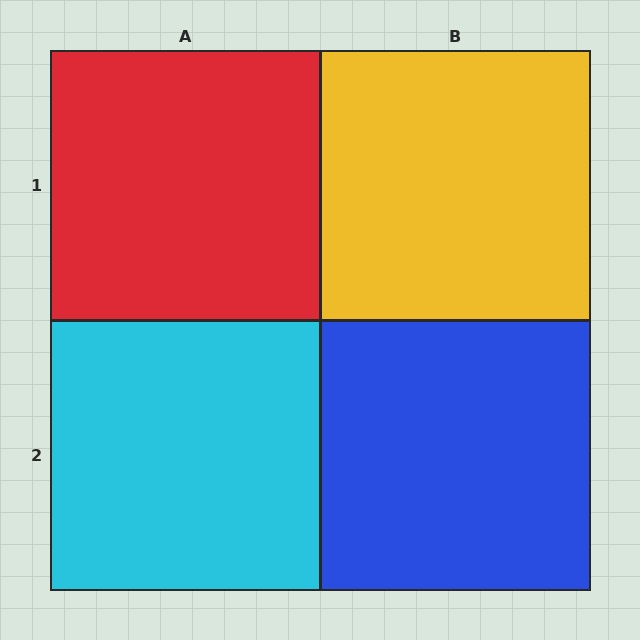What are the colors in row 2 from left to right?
Cyan, blue.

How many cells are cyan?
1 cell is cyan.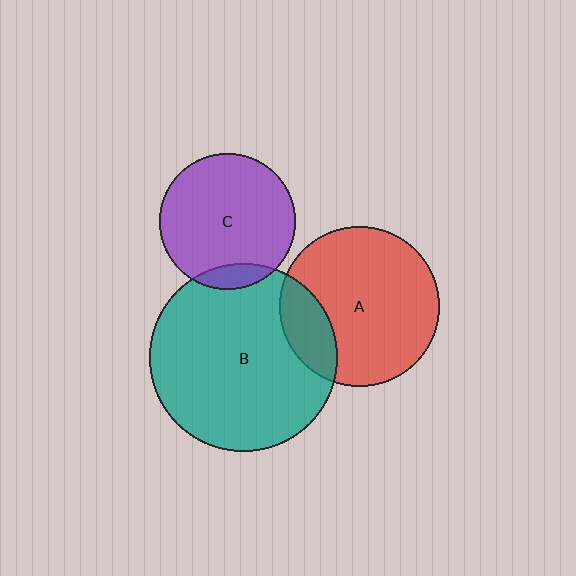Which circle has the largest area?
Circle B (teal).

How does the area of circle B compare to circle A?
Approximately 1.4 times.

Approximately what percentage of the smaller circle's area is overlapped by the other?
Approximately 10%.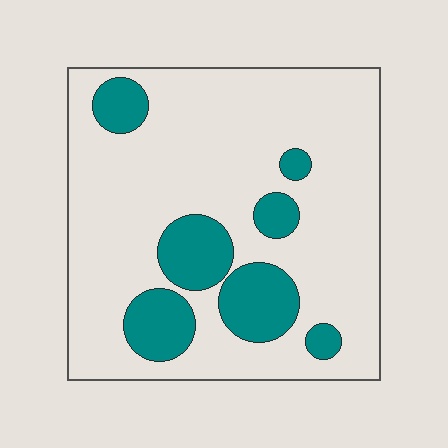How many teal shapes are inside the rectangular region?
7.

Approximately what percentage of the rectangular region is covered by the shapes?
Approximately 20%.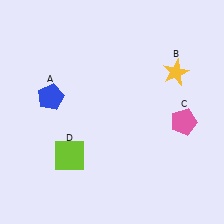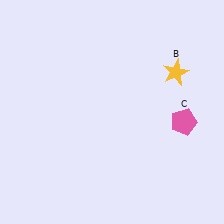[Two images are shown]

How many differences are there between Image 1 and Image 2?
There are 2 differences between the two images.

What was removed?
The lime square (D), the blue pentagon (A) were removed in Image 2.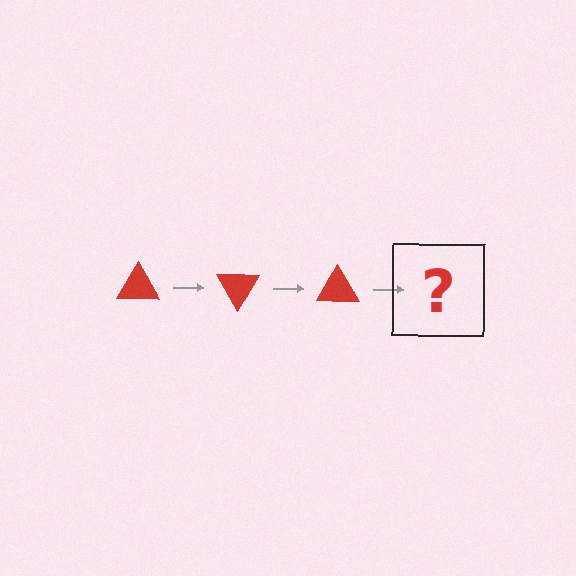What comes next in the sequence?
The next element should be a red triangle rotated 180 degrees.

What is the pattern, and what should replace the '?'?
The pattern is that the triangle rotates 60 degrees each step. The '?' should be a red triangle rotated 180 degrees.